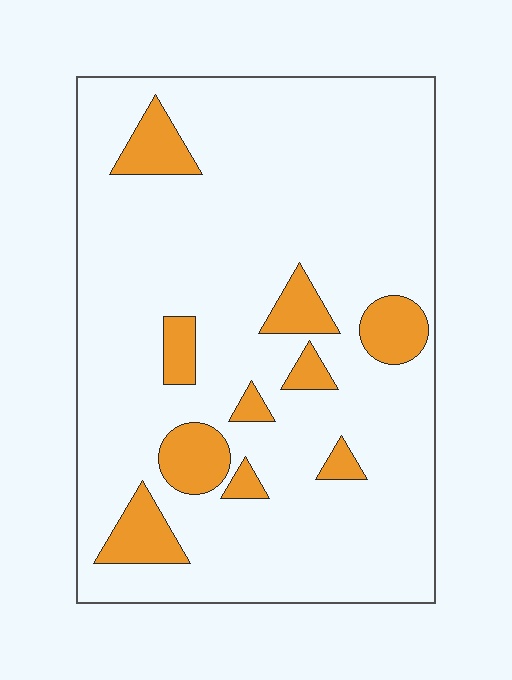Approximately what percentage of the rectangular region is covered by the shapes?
Approximately 15%.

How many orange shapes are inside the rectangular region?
10.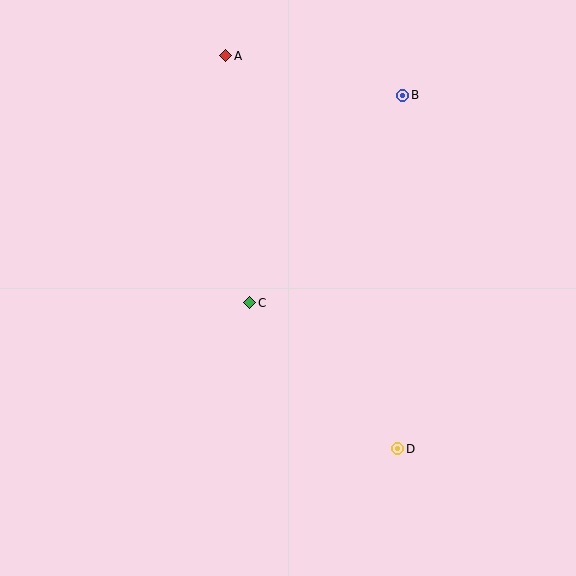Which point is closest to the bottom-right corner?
Point D is closest to the bottom-right corner.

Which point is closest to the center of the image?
Point C at (250, 303) is closest to the center.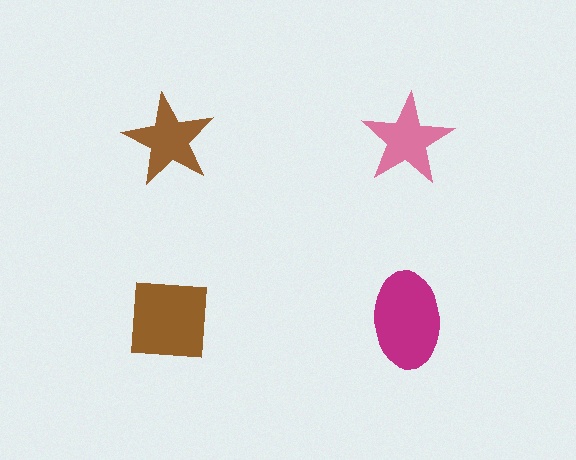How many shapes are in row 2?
2 shapes.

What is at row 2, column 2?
A magenta ellipse.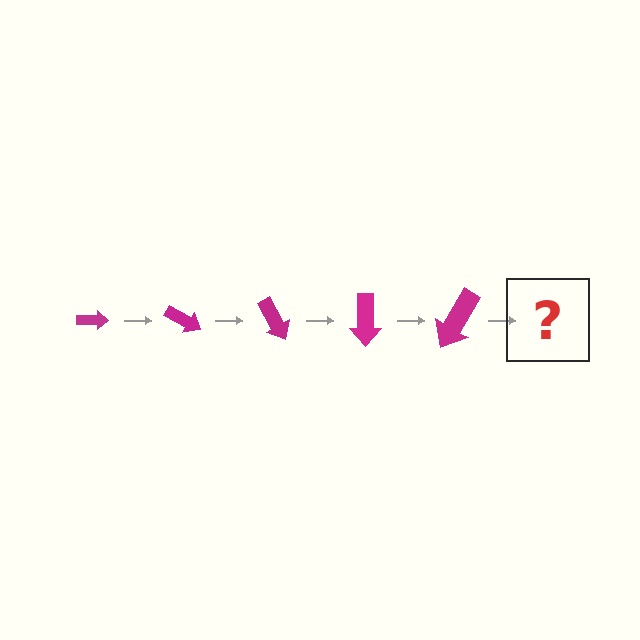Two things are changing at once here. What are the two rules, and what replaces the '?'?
The two rules are that the arrow grows larger each step and it rotates 30 degrees each step. The '?' should be an arrow, larger than the previous one and rotated 150 degrees from the start.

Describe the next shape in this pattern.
It should be an arrow, larger than the previous one and rotated 150 degrees from the start.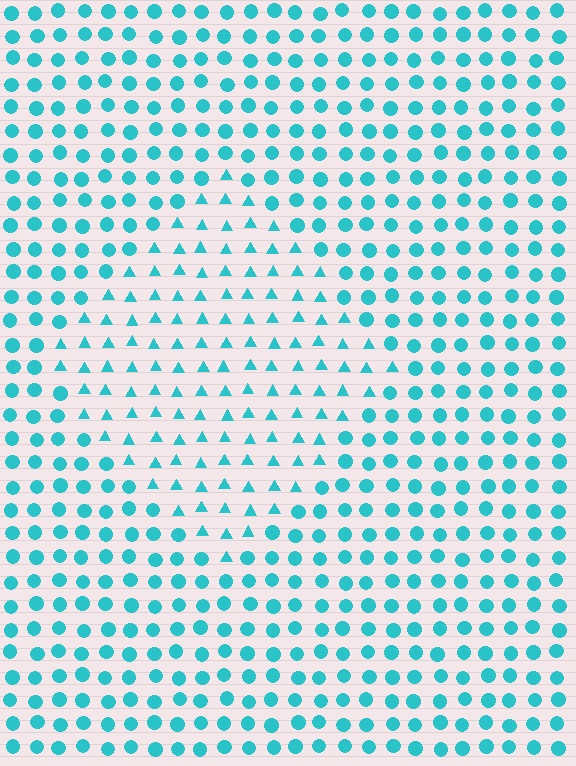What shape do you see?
I see a diamond.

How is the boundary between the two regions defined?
The boundary is defined by a change in element shape: triangles inside vs. circles outside. All elements share the same color and spacing.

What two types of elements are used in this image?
The image uses triangles inside the diamond region and circles outside it.